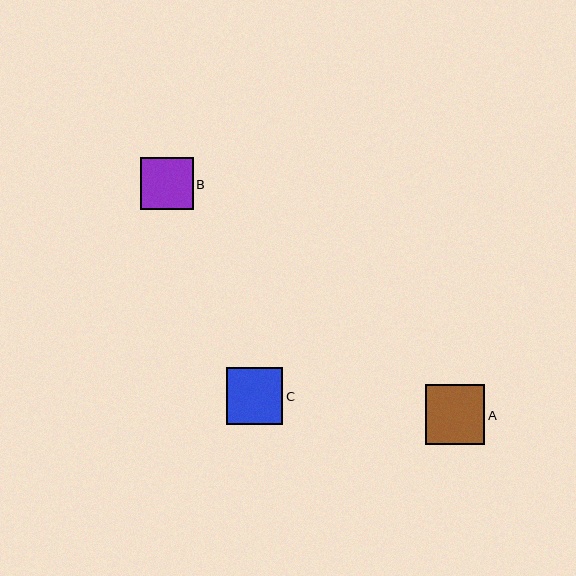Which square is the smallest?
Square B is the smallest with a size of approximately 52 pixels.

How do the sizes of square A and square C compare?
Square A and square C are approximately the same size.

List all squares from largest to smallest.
From largest to smallest: A, C, B.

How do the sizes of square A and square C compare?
Square A and square C are approximately the same size.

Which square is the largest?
Square A is the largest with a size of approximately 59 pixels.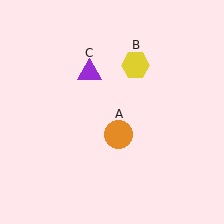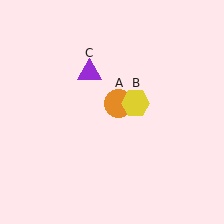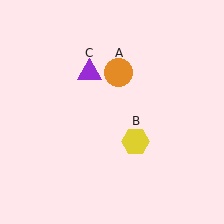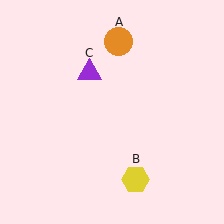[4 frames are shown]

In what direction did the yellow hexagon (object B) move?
The yellow hexagon (object B) moved down.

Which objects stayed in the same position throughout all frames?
Purple triangle (object C) remained stationary.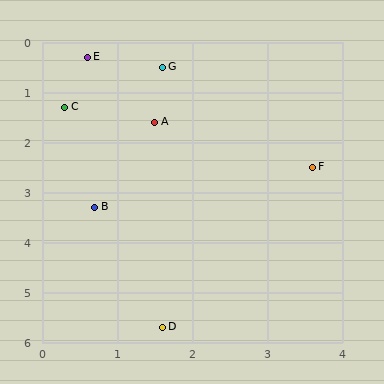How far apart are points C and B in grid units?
Points C and B are about 2.0 grid units apart.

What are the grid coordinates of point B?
Point B is at approximately (0.7, 3.3).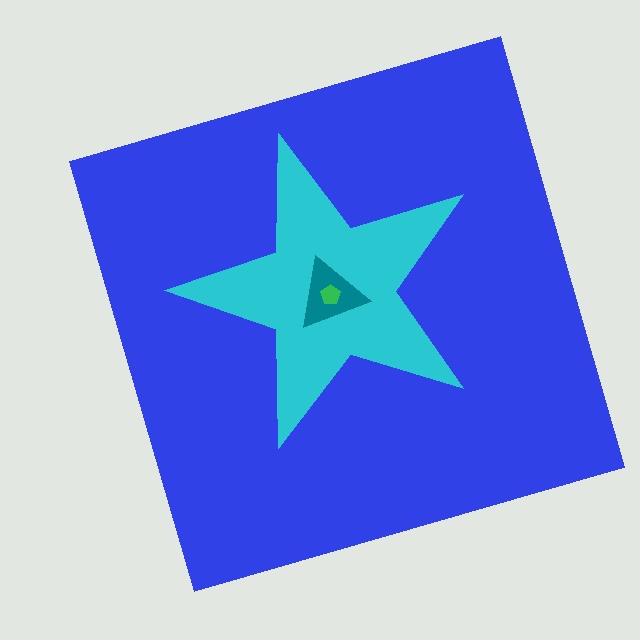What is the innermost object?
The green pentagon.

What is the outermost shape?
The blue square.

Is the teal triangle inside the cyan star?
Yes.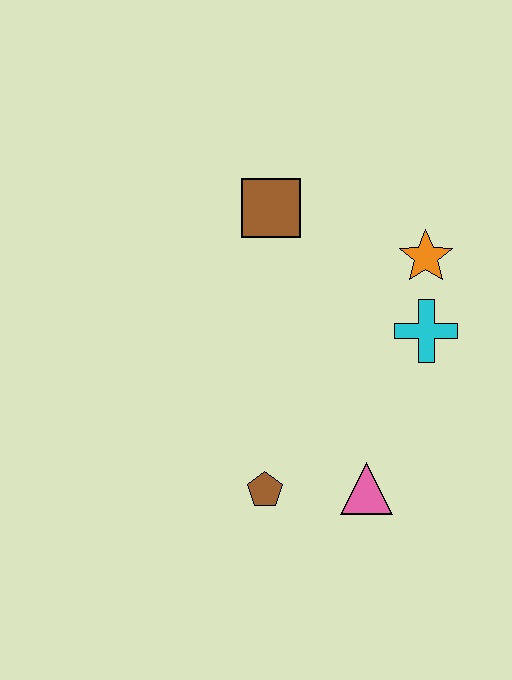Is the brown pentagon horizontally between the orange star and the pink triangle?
No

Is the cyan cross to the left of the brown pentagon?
No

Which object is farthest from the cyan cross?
The brown pentagon is farthest from the cyan cross.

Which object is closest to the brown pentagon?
The pink triangle is closest to the brown pentagon.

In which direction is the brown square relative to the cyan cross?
The brown square is to the left of the cyan cross.